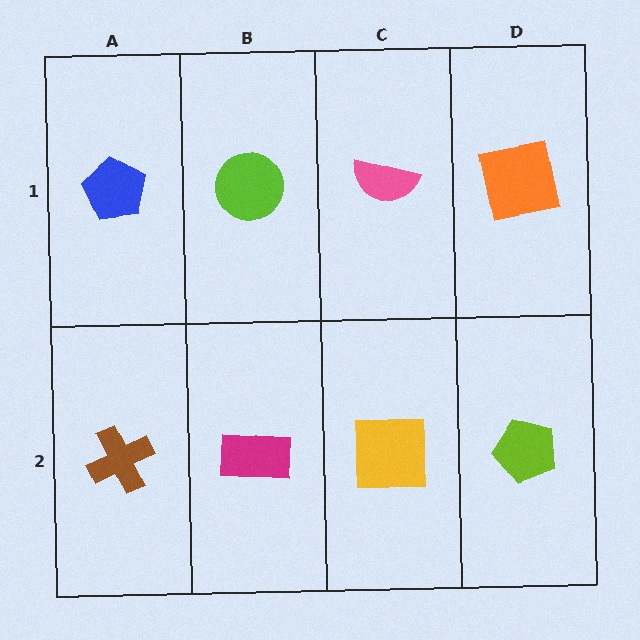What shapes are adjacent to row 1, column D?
A lime pentagon (row 2, column D), a pink semicircle (row 1, column C).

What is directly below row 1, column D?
A lime pentagon.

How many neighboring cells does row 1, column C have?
3.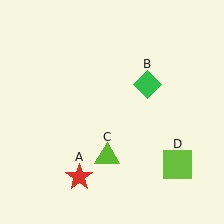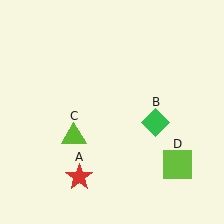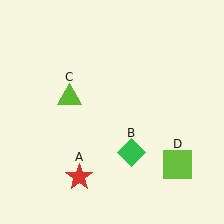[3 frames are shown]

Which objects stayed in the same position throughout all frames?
Red star (object A) and lime square (object D) remained stationary.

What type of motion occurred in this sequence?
The green diamond (object B), lime triangle (object C) rotated clockwise around the center of the scene.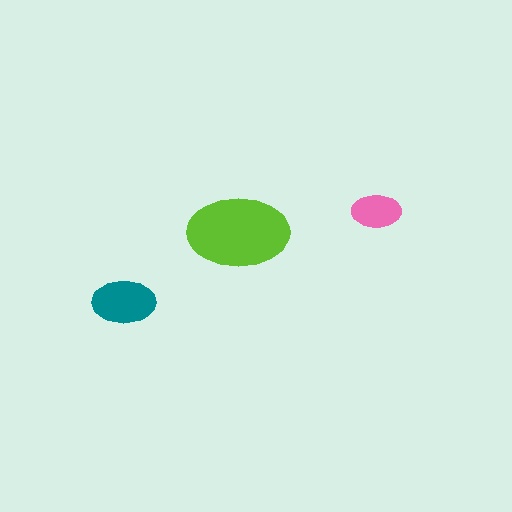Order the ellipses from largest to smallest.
the lime one, the teal one, the pink one.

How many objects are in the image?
There are 3 objects in the image.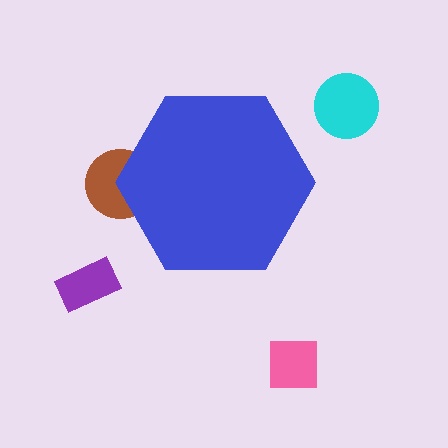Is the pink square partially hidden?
No, the pink square is fully visible.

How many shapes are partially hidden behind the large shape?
1 shape is partially hidden.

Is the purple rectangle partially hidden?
No, the purple rectangle is fully visible.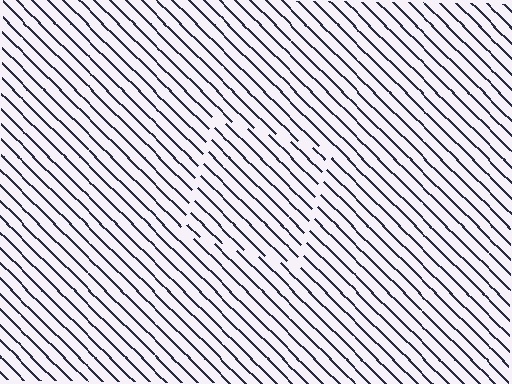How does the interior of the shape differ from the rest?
The interior of the shape contains the same grating, shifted by half a period — the contour is defined by the phase discontinuity where line-ends from the inner and outer gratings abut.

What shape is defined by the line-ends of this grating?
An illusory square. The interior of the shape contains the same grating, shifted by half a period — the contour is defined by the phase discontinuity where line-ends from the inner and outer gratings abut.